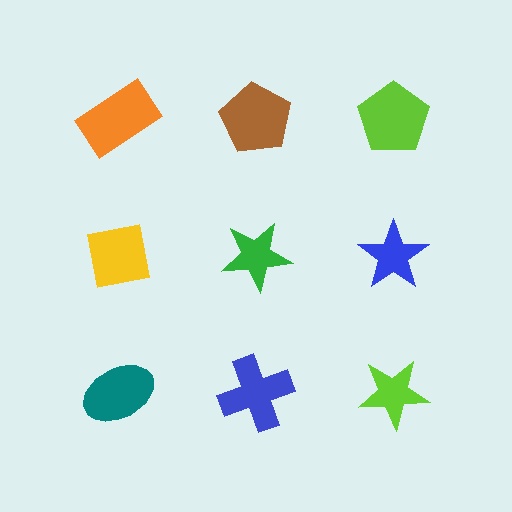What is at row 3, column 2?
A blue cross.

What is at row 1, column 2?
A brown pentagon.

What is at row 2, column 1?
A yellow square.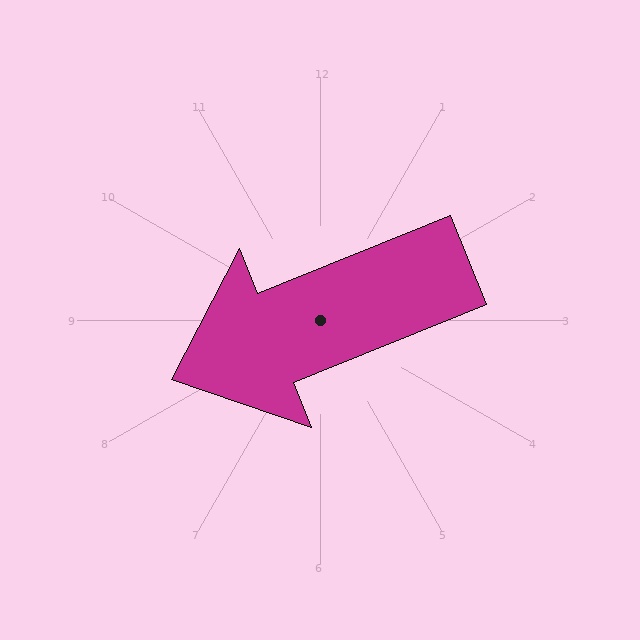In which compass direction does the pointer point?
West.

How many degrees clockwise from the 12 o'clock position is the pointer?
Approximately 248 degrees.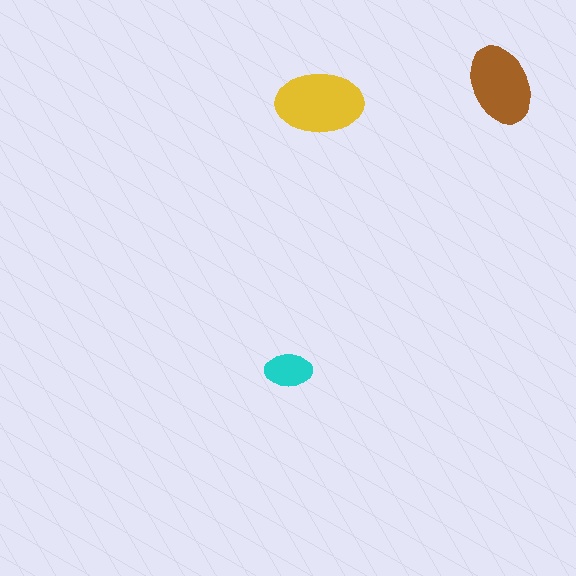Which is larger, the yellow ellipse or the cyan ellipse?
The yellow one.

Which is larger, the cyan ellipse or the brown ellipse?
The brown one.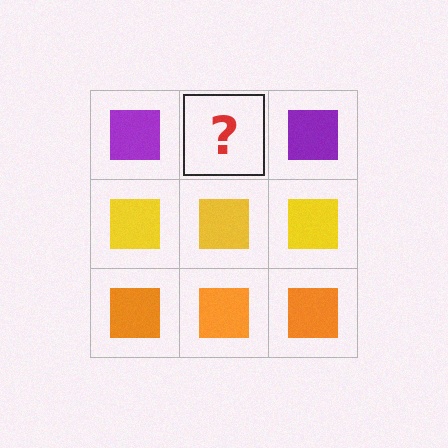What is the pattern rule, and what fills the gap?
The rule is that each row has a consistent color. The gap should be filled with a purple square.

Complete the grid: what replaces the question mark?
The question mark should be replaced with a purple square.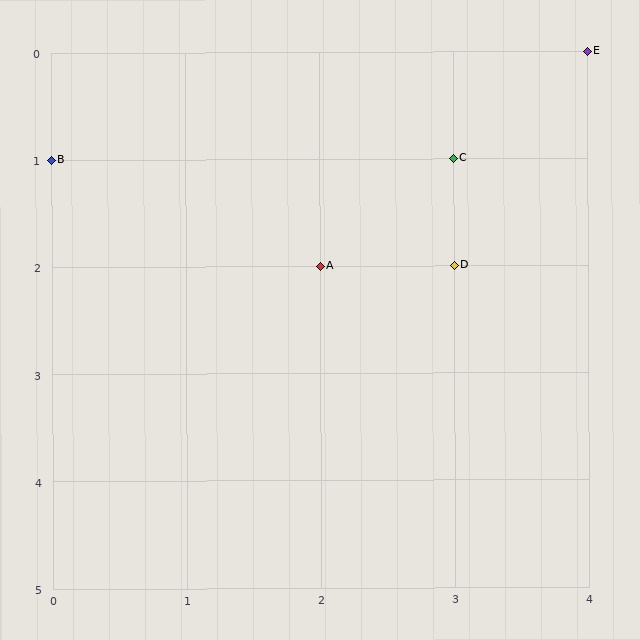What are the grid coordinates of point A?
Point A is at grid coordinates (2, 2).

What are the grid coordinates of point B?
Point B is at grid coordinates (0, 1).